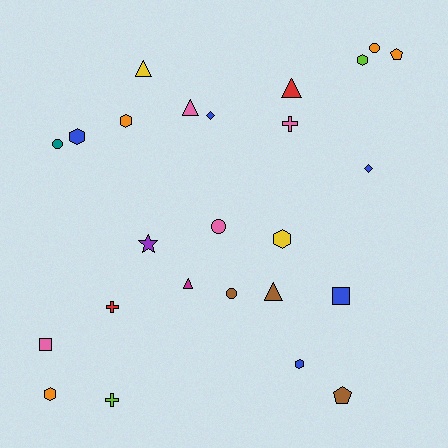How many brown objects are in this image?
There are 3 brown objects.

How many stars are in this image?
There is 1 star.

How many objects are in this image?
There are 25 objects.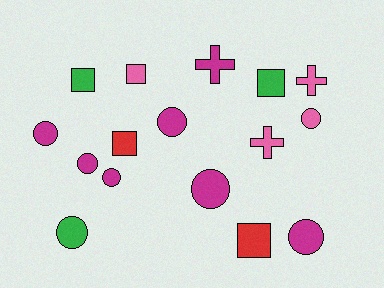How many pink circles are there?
There is 1 pink circle.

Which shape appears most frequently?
Circle, with 8 objects.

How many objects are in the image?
There are 16 objects.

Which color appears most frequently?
Magenta, with 7 objects.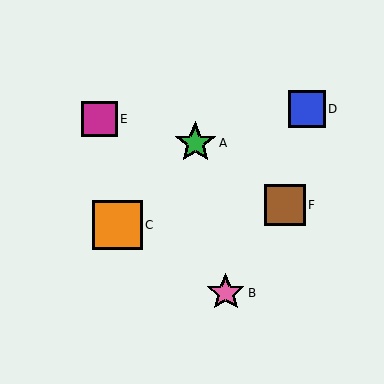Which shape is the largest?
The orange square (labeled C) is the largest.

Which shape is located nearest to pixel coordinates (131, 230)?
The orange square (labeled C) at (118, 225) is nearest to that location.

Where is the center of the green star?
The center of the green star is at (195, 143).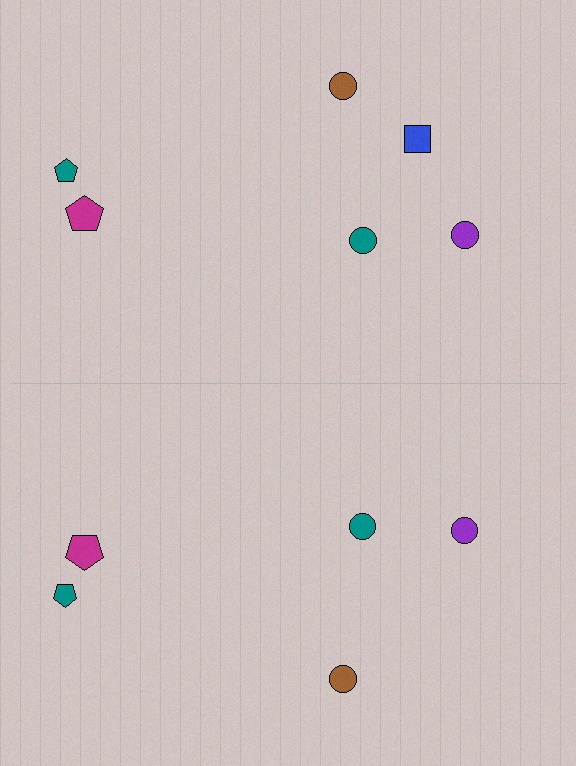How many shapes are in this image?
There are 11 shapes in this image.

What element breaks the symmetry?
A blue square is missing from the bottom side.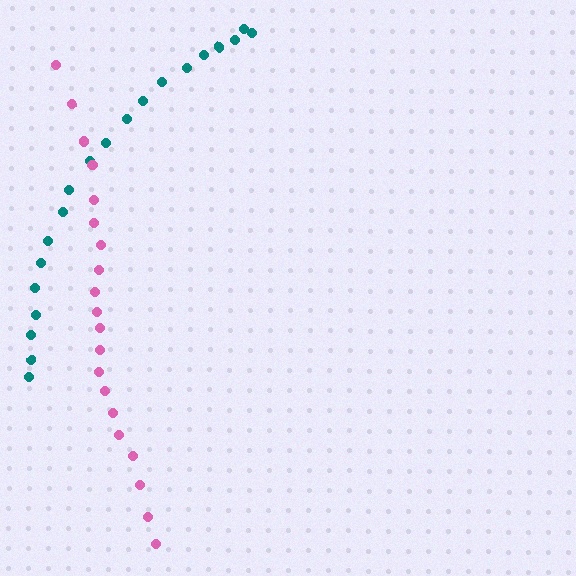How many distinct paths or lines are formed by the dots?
There are 2 distinct paths.